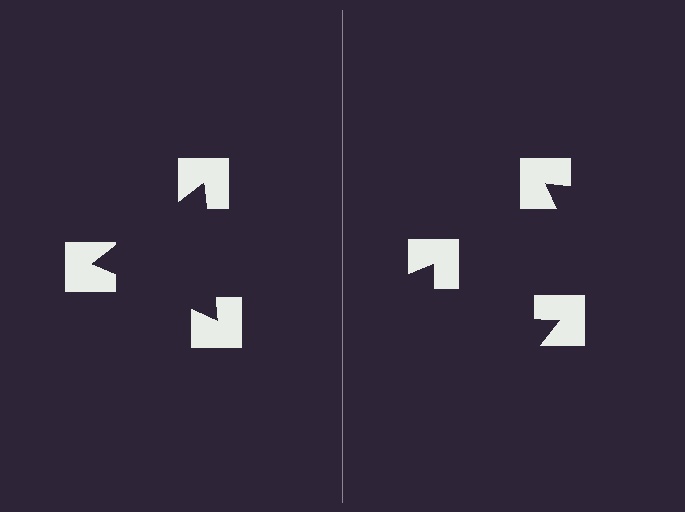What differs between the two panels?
The notched squares are positioned identically on both sides; only the wedge orientations differ. On the left they align to a triangle; on the right they are misaligned.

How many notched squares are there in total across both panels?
6 — 3 on each side.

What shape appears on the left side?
An illusory triangle.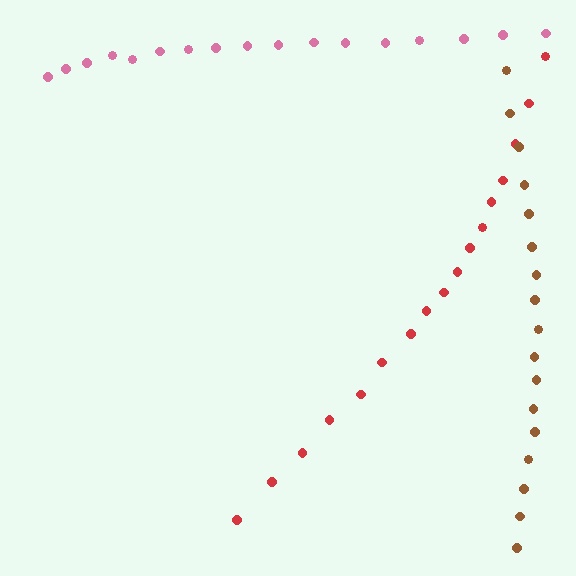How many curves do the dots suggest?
There are 3 distinct paths.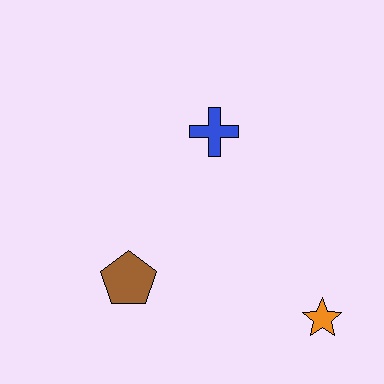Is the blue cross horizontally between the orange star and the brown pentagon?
Yes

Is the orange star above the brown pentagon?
No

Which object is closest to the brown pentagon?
The blue cross is closest to the brown pentagon.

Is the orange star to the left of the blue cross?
No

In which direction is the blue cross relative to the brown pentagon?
The blue cross is above the brown pentagon.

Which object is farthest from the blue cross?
The orange star is farthest from the blue cross.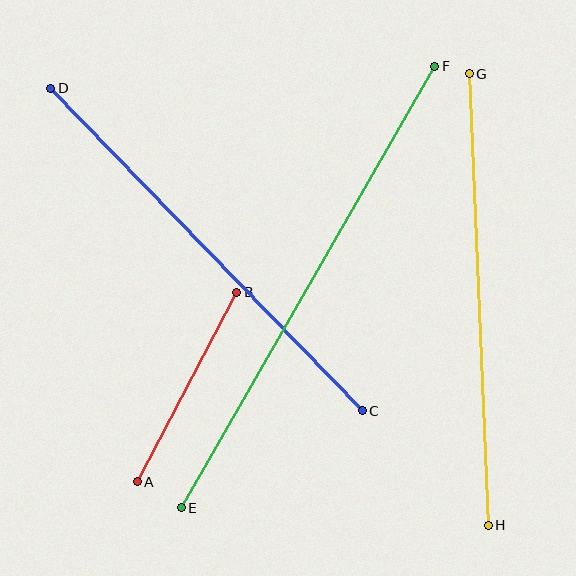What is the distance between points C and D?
The distance is approximately 448 pixels.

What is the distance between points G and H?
The distance is approximately 452 pixels.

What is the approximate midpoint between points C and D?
The midpoint is at approximately (206, 250) pixels.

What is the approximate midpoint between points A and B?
The midpoint is at approximately (187, 387) pixels.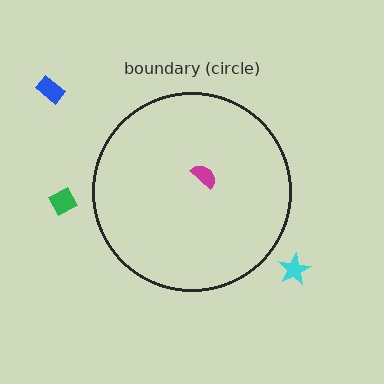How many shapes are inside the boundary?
1 inside, 3 outside.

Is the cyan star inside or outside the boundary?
Outside.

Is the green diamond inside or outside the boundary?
Outside.